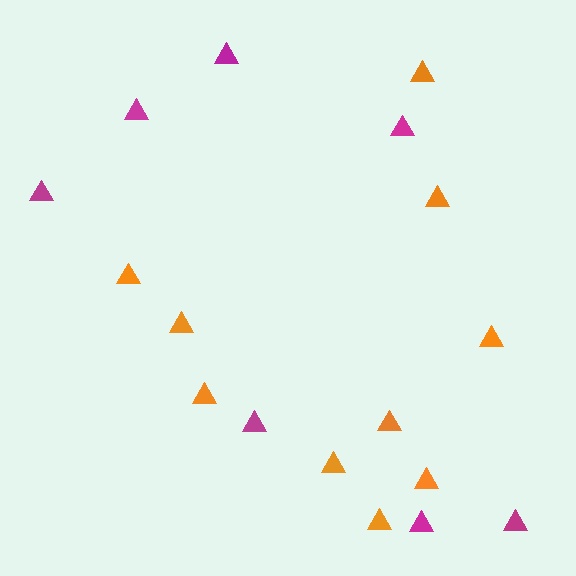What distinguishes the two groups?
There are 2 groups: one group of orange triangles (10) and one group of magenta triangles (7).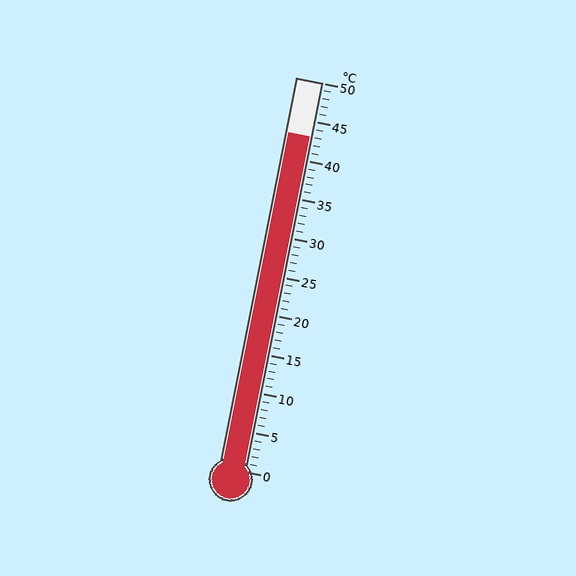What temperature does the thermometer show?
The thermometer shows approximately 43°C.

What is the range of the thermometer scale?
The thermometer scale ranges from 0°C to 50°C.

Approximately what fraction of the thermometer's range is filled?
The thermometer is filled to approximately 85% of its range.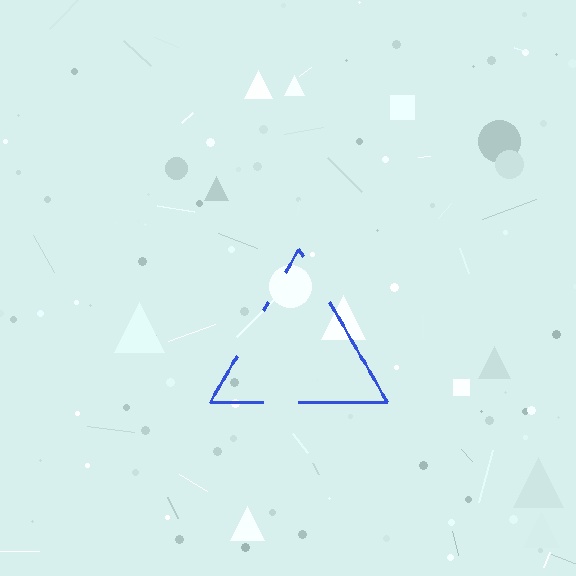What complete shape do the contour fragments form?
The contour fragments form a triangle.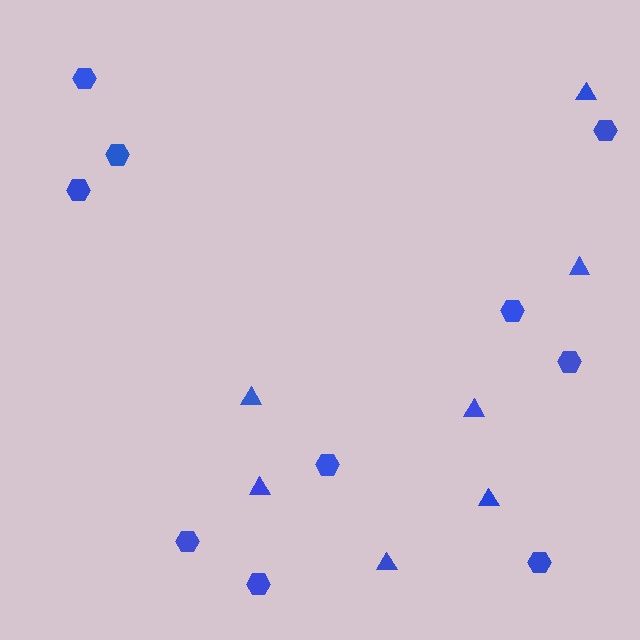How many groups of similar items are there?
There are 2 groups: one group of triangles (7) and one group of hexagons (10).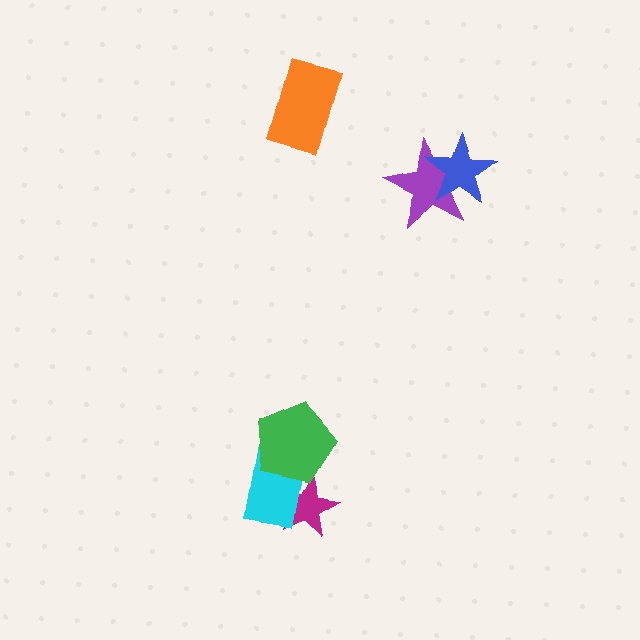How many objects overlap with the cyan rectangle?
2 objects overlap with the cyan rectangle.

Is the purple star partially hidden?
Yes, it is partially covered by another shape.